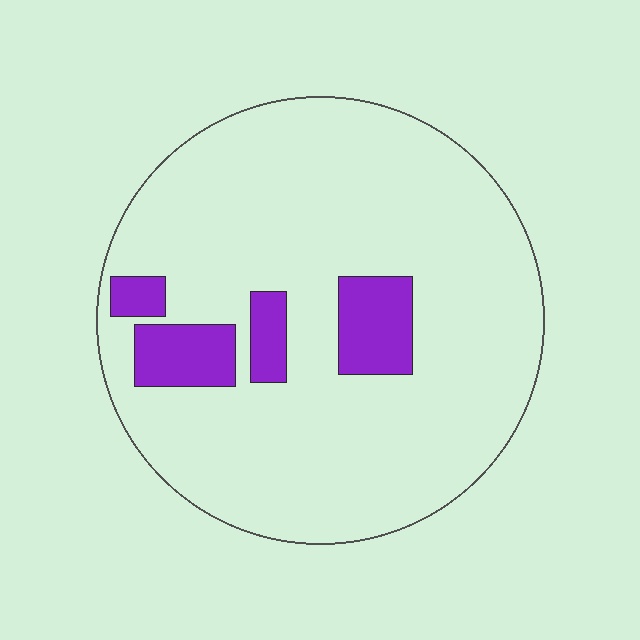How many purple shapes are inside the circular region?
4.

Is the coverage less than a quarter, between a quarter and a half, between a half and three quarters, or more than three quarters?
Less than a quarter.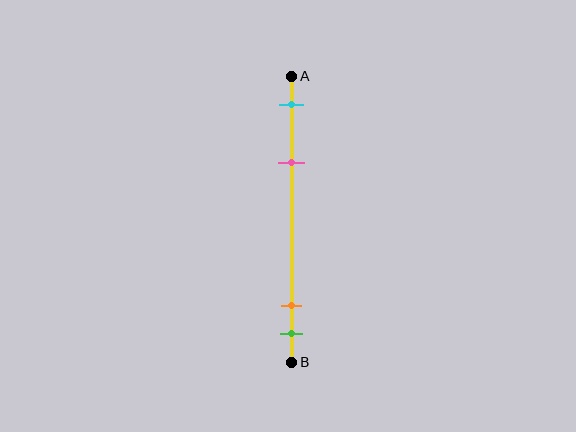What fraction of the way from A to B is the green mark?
The green mark is approximately 90% (0.9) of the way from A to B.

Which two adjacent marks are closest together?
The orange and green marks are the closest adjacent pair.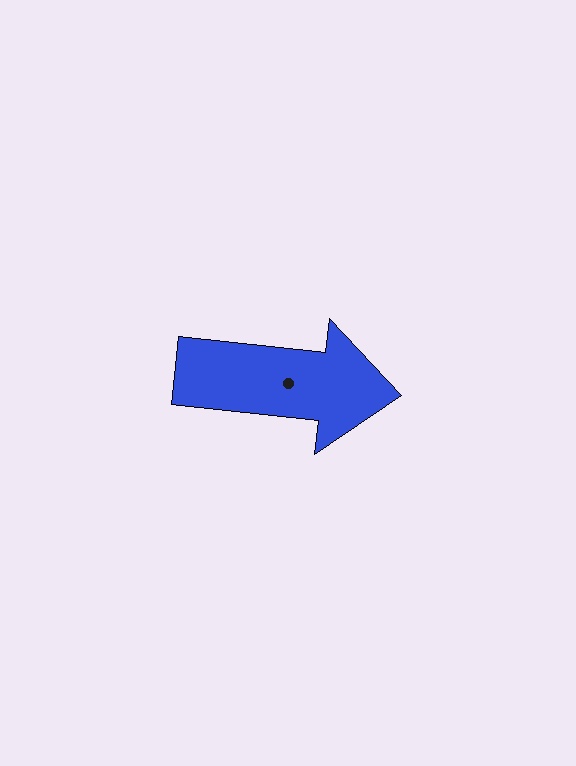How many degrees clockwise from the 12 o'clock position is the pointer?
Approximately 96 degrees.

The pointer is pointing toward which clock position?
Roughly 3 o'clock.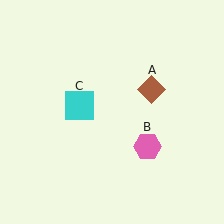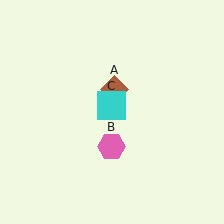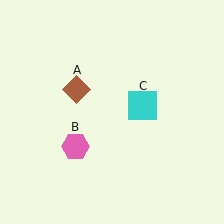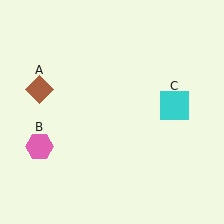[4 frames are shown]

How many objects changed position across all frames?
3 objects changed position: brown diamond (object A), pink hexagon (object B), cyan square (object C).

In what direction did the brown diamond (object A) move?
The brown diamond (object A) moved left.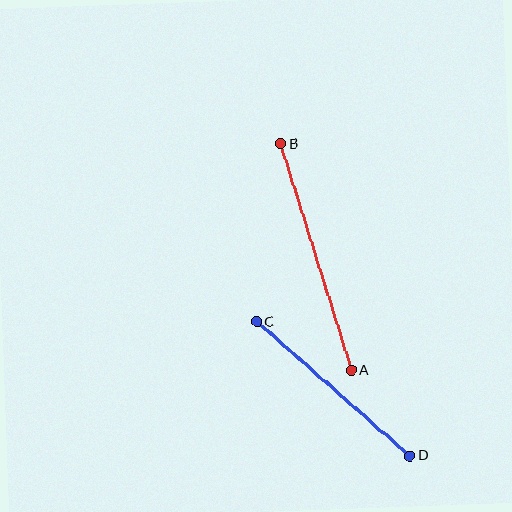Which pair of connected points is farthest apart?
Points A and B are farthest apart.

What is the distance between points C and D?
The distance is approximately 204 pixels.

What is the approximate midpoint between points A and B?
The midpoint is at approximately (316, 257) pixels.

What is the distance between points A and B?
The distance is approximately 237 pixels.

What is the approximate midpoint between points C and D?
The midpoint is at approximately (333, 389) pixels.